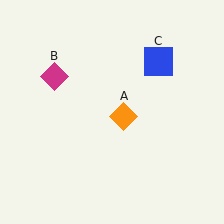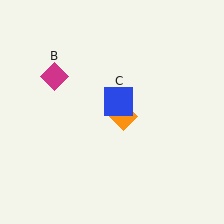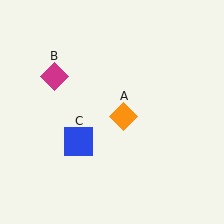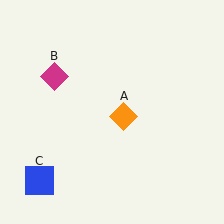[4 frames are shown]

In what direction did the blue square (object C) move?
The blue square (object C) moved down and to the left.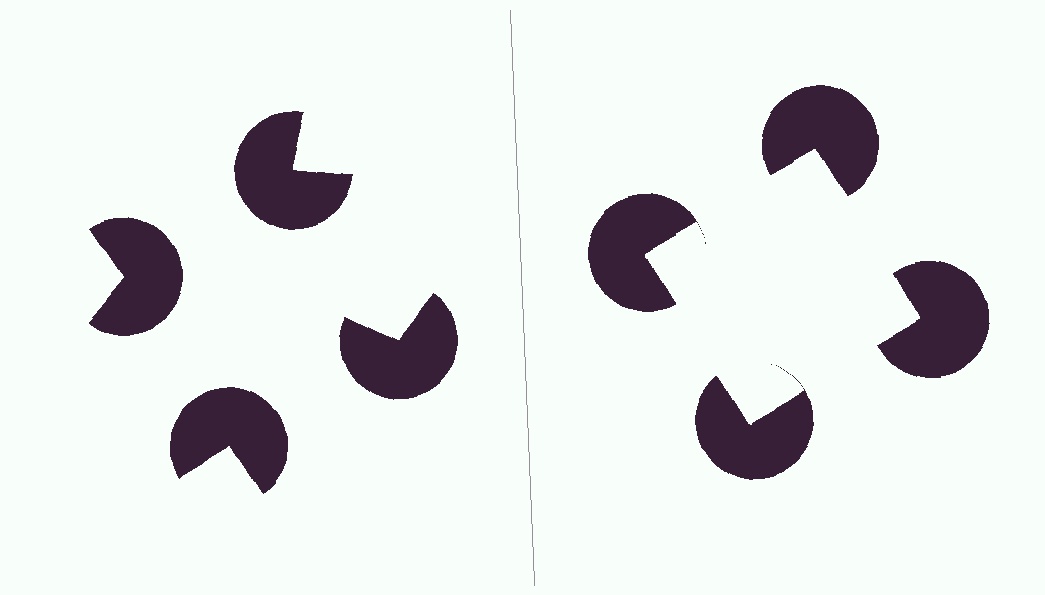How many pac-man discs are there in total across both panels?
8 — 4 on each side.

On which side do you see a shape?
An illusory square appears on the right side. On the left side the wedge cuts are rotated, so no coherent shape forms.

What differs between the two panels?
The pac-man discs are positioned identically on both sides; only the wedge orientations differ. On the right they align to a square; on the left they are misaligned.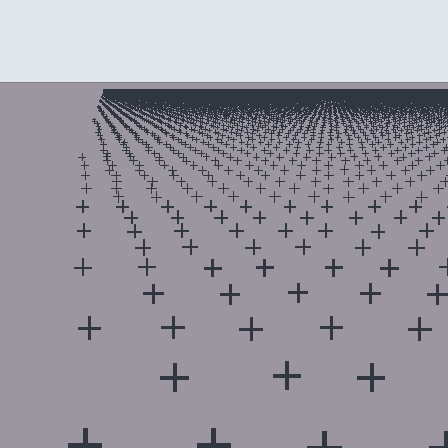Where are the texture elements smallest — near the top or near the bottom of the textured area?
Near the top.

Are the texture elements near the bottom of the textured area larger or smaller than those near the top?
Larger. Near the bottom, elements are closer to the viewer and appear at a bigger on-screen size.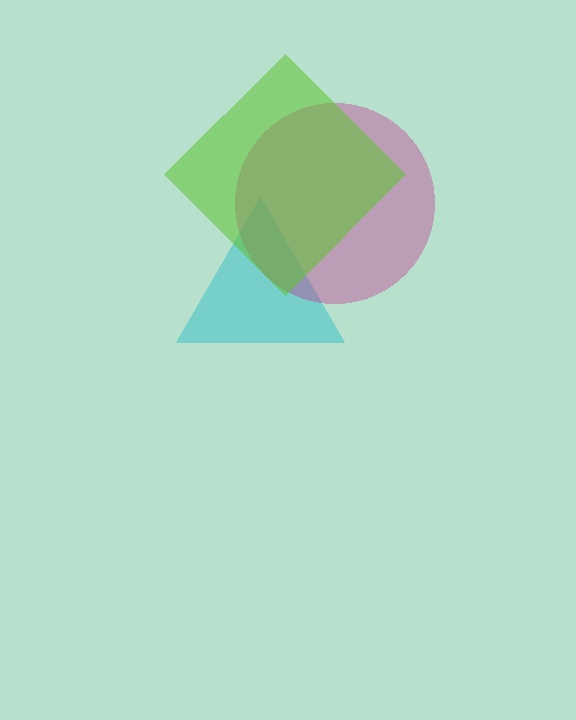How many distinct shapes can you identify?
There are 3 distinct shapes: a cyan triangle, a magenta circle, a lime diamond.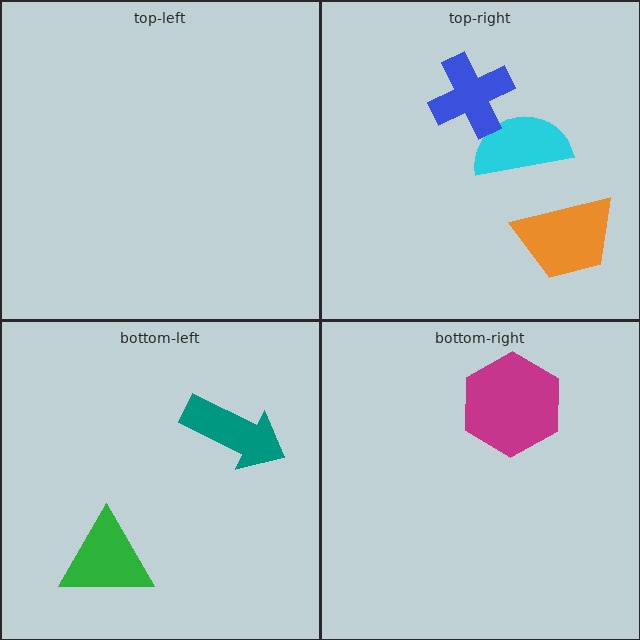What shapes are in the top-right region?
The orange trapezoid, the cyan semicircle, the blue cross.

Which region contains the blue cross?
The top-right region.